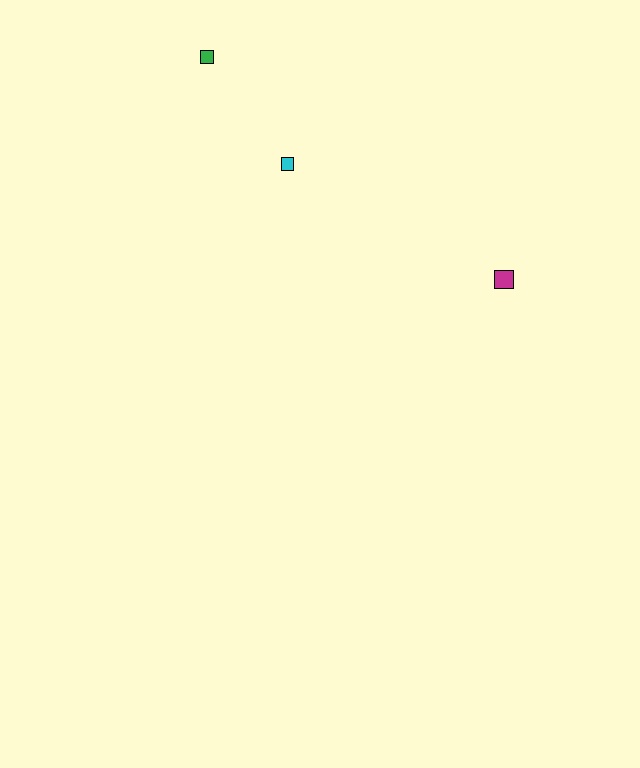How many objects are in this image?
There are 3 objects.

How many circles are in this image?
There are no circles.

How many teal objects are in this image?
There are no teal objects.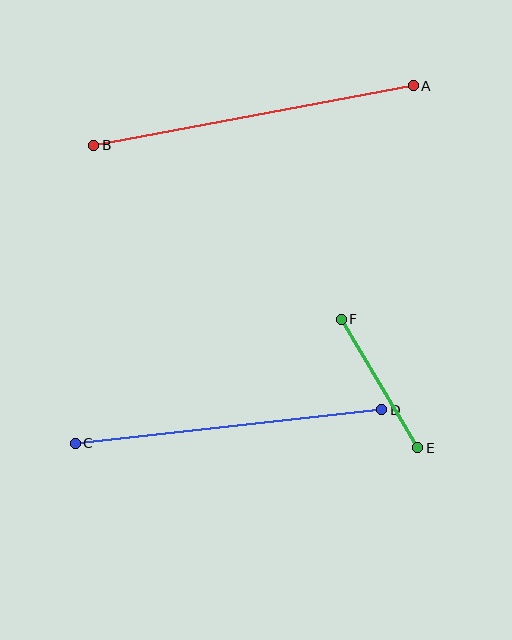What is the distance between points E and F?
The distance is approximately 150 pixels.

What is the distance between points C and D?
The distance is approximately 308 pixels.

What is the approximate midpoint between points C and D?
The midpoint is at approximately (229, 426) pixels.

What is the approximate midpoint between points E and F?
The midpoint is at approximately (380, 384) pixels.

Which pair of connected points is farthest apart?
Points A and B are farthest apart.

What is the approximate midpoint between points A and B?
The midpoint is at approximately (254, 116) pixels.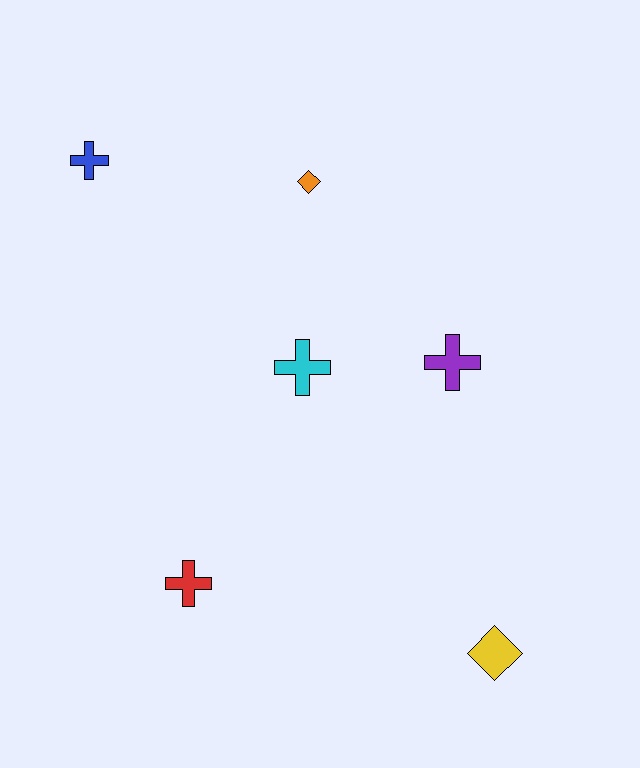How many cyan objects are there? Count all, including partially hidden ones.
There is 1 cyan object.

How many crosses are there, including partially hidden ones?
There are 4 crosses.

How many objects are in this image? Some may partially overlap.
There are 6 objects.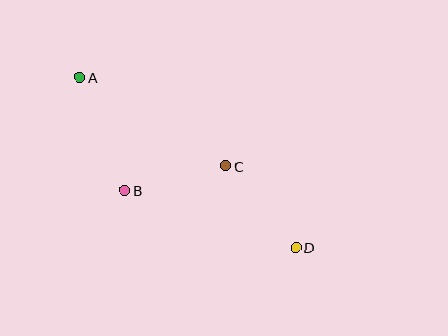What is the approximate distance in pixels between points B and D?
The distance between B and D is approximately 181 pixels.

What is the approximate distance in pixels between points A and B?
The distance between A and B is approximately 121 pixels.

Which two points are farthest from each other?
Points A and D are farthest from each other.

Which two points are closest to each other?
Points B and C are closest to each other.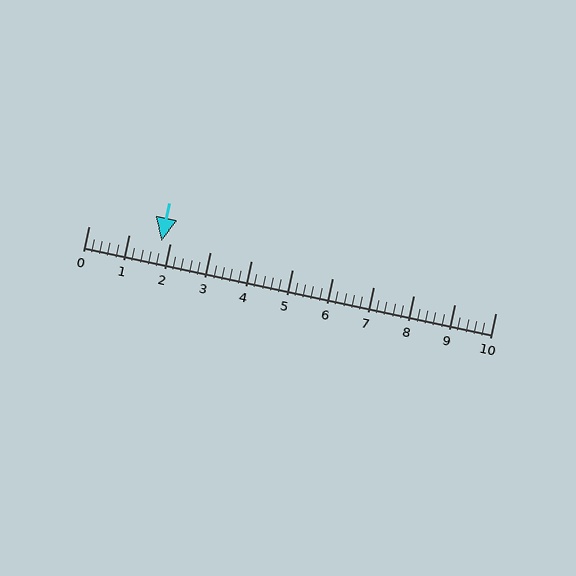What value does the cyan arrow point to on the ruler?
The cyan arrow points to approximately 1.8.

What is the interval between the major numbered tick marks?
The major tick marks are spaced 1 units apart.